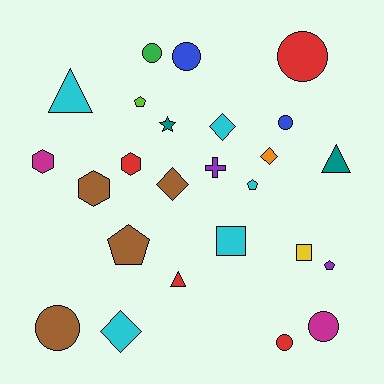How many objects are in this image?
There are 25 objects.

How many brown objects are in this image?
There are 4 brown objects.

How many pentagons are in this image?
There are 4 pentagons.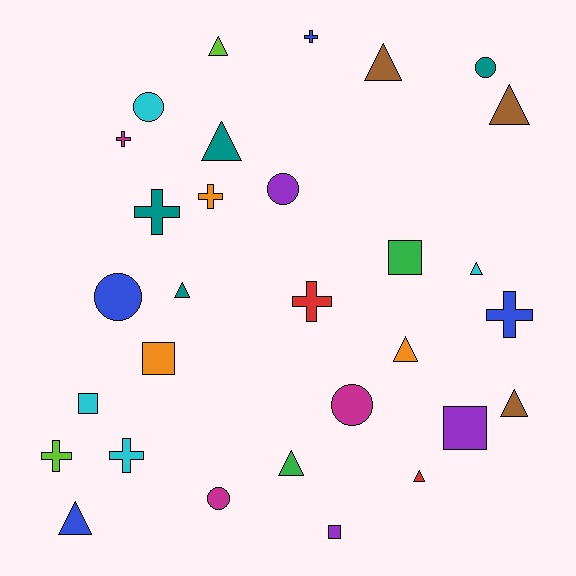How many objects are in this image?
There are 30 objects.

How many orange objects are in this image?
There are 3 orange objects.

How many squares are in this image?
There are 5 squares.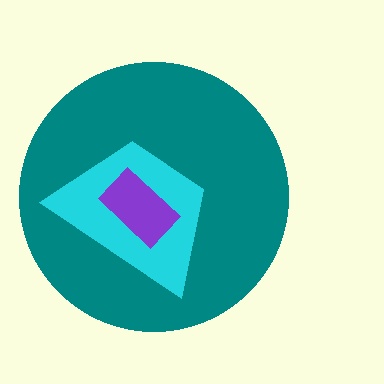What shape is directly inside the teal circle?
The cyan trapezoid.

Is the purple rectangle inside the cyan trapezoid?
Yes.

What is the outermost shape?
The teal circle.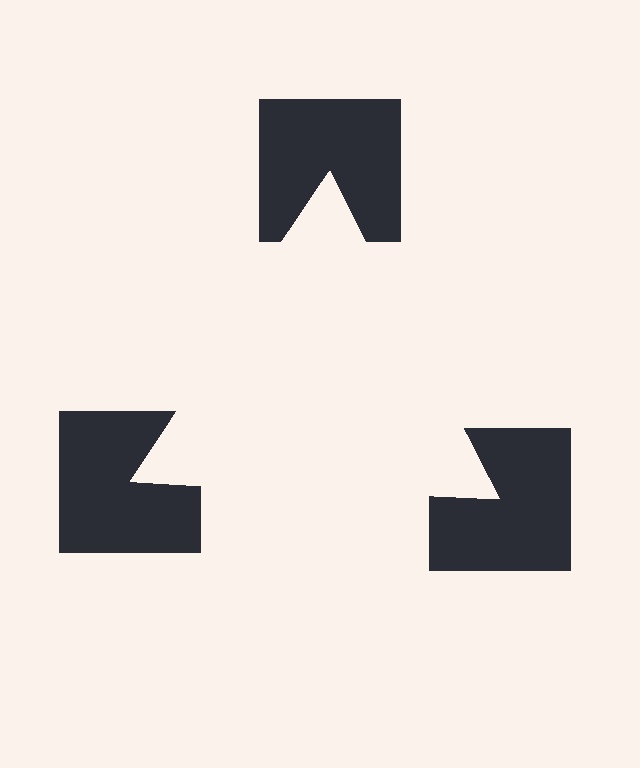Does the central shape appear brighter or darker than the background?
It typically appears slightly brighter than the background, even though no actual brightness change is drawn.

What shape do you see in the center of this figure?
An illusory triangle — its edges are inferred from the aligned wedge cuts in the notched squares, not physically drawn.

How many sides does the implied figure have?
3 sides.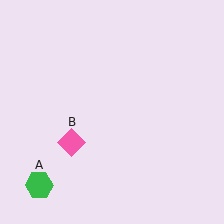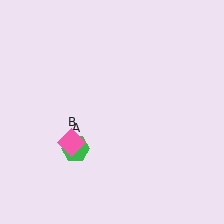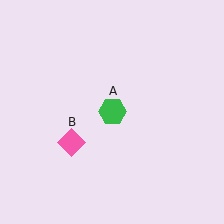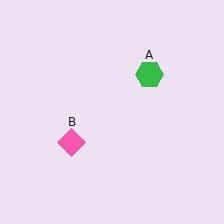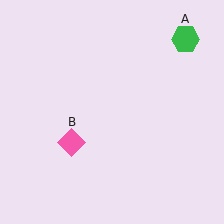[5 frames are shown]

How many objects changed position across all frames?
1 object changed position: green hexagon (object A).